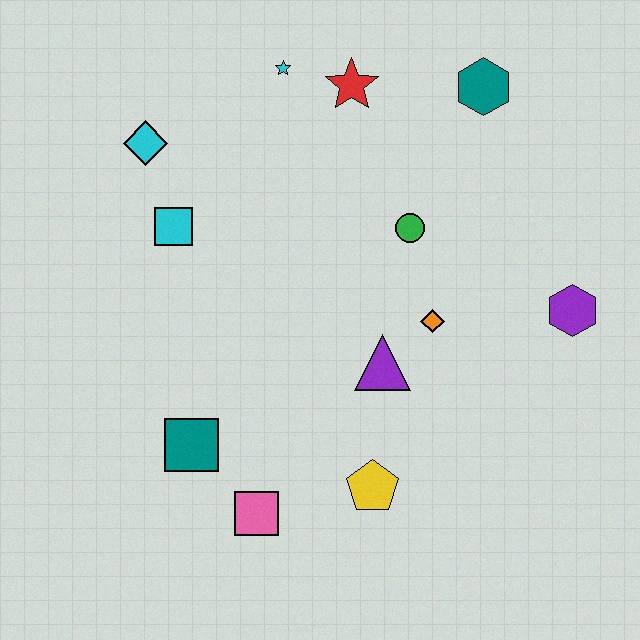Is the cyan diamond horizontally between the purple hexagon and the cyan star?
No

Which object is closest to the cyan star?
The red star is closest to the cyan star.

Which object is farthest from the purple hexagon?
The cyan diamond is farthest from the purple hexagon.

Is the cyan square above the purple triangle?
Yes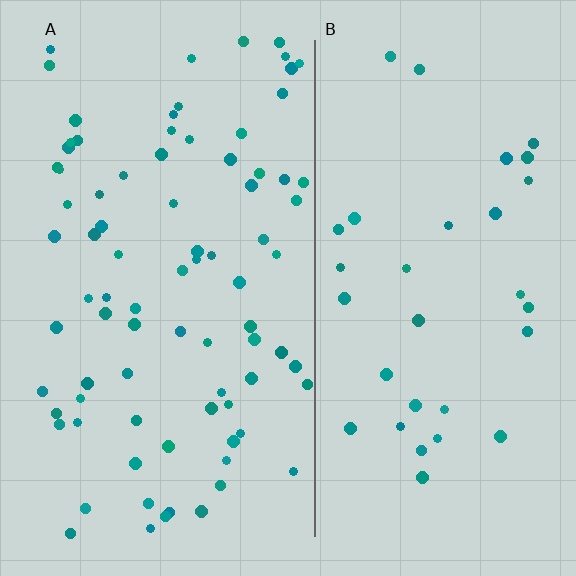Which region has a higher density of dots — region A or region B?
A (the left).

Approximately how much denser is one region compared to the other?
Approximately 2.5× — region A over region B.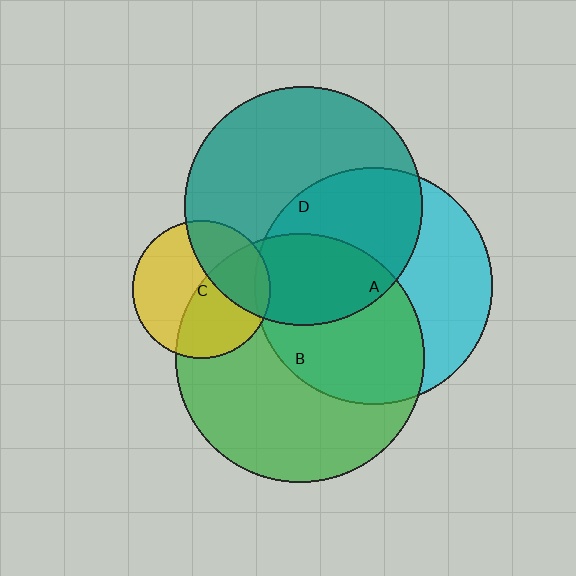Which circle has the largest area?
Circle B (green).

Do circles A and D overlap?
Yes.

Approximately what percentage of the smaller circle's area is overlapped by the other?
Approximately 45%.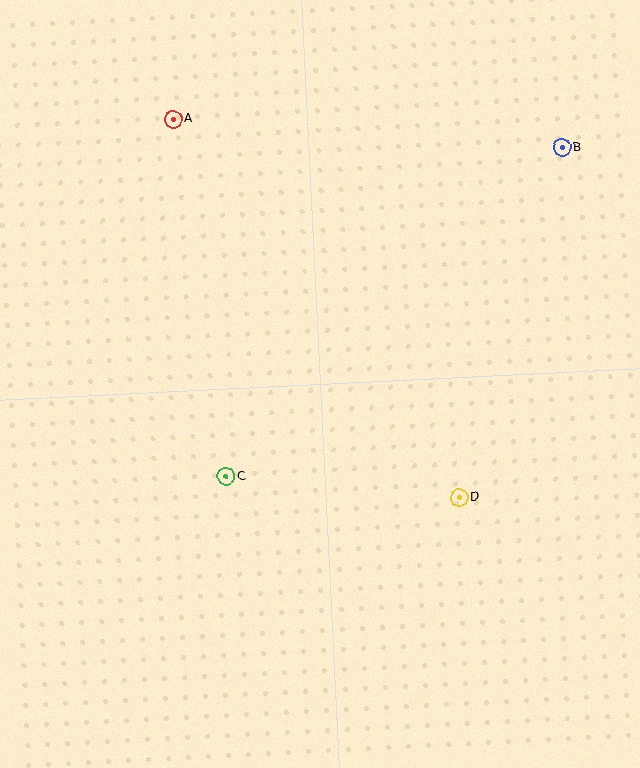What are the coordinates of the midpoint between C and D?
The midpoint between C and D is at (343, 487).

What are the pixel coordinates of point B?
Point B is at (562, 148).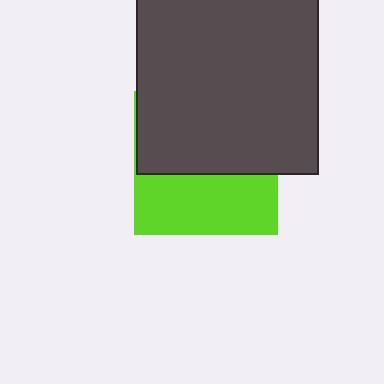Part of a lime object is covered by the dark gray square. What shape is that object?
It is a square.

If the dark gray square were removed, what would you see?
You would see the complete lime square.